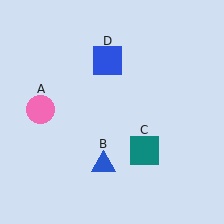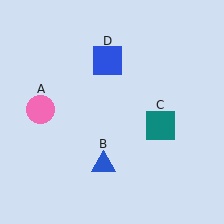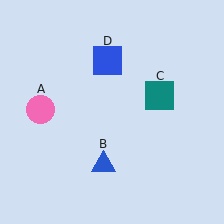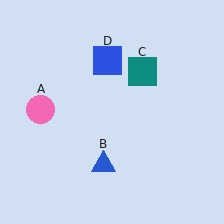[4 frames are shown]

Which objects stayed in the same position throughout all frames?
Pink circle (object A) and blue triangle (object B) and blue square (object D) remained stationary.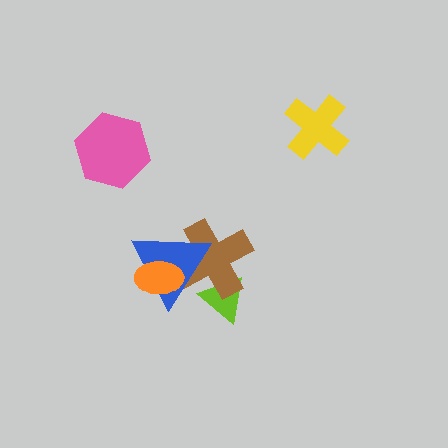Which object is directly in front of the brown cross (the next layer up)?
The blue triangle is directly in front of the brown cross.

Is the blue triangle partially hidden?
Yes, it is partially covered by another shape.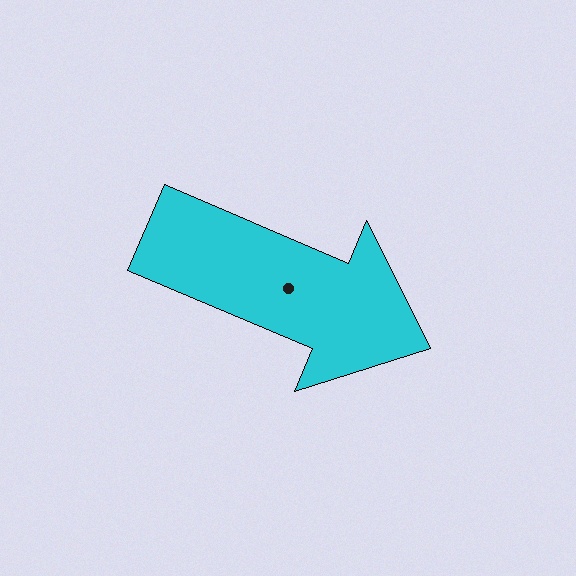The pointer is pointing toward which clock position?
Roughly 4 o'clock.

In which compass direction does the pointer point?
Southeast.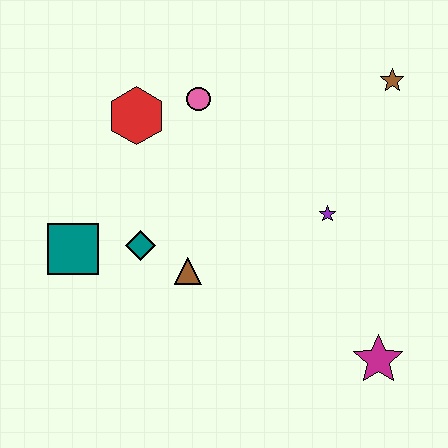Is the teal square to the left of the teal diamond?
Yes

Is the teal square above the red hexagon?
No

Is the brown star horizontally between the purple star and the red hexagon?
No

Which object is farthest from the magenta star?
The red hexagon is farthest from the magenta star.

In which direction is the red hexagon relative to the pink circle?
The red hexagon is to the left of the pink circle.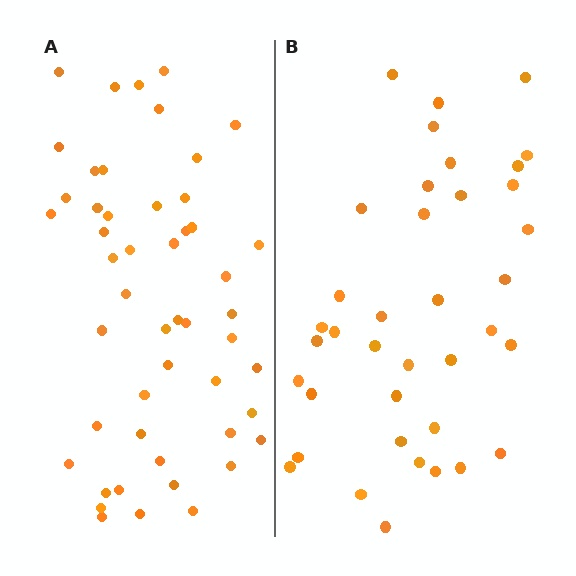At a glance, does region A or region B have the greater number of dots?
Region A (the left region) has more dots.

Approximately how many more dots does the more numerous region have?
Region A has roughly 12 or so more dots than region B.